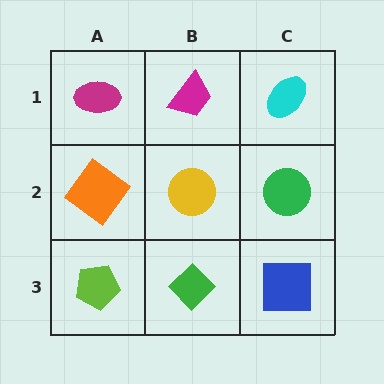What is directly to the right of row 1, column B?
A cyan ellipse.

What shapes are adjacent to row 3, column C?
A green circle (row 2, column C), a green diamond (row 3, column B).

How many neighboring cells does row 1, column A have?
2.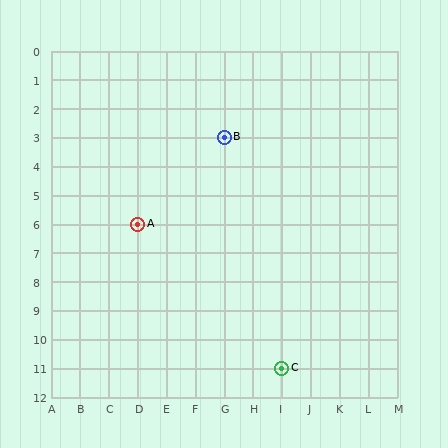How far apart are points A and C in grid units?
Points A and C are 5 columns and 5 rows apart (about 7.1 grid units diagonally).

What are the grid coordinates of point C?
Point C is at grid coordinates (I, 11).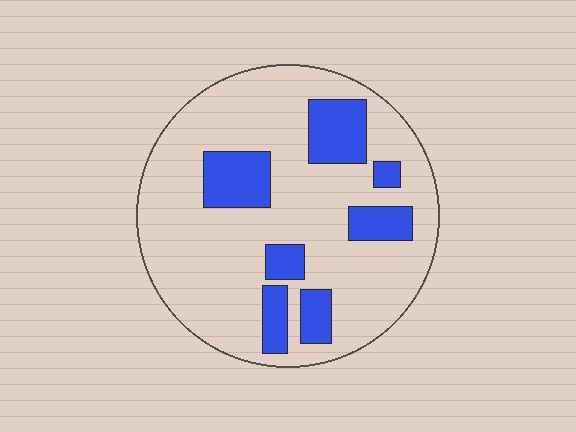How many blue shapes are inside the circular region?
7.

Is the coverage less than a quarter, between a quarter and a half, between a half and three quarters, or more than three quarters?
Less than a quarter.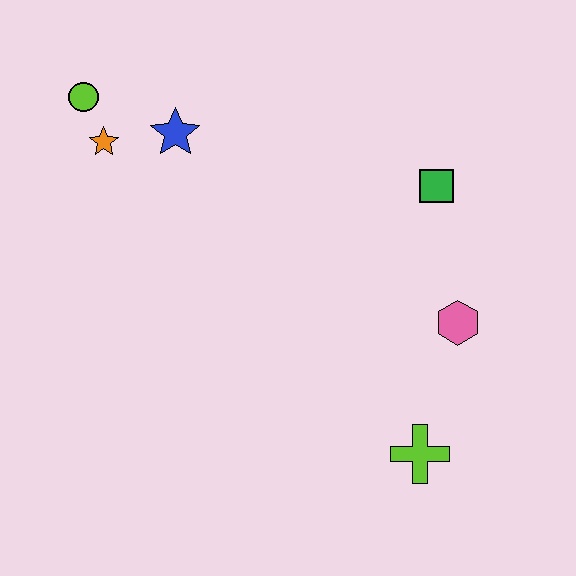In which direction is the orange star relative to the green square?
The orange star is to the left of the green square.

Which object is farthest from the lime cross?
The lime circle is farthest from the lime cross.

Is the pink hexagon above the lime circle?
No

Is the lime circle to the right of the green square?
No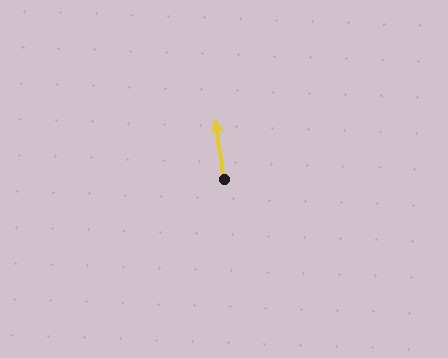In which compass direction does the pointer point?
North.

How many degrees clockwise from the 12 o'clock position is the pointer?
Approximately 350 degrees.